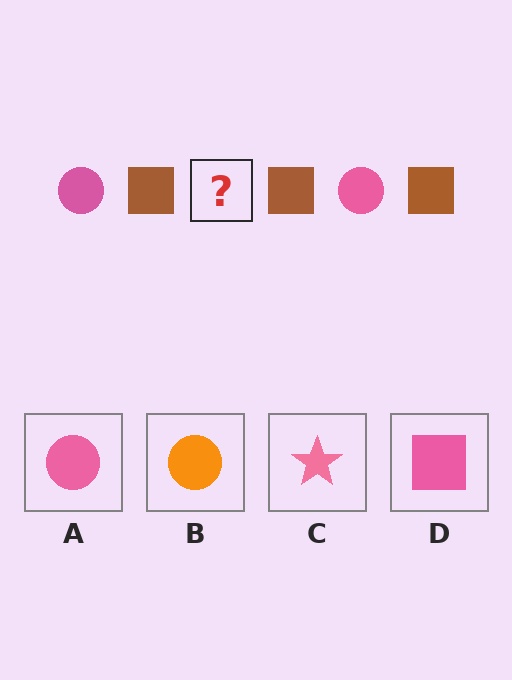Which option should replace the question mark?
Option A.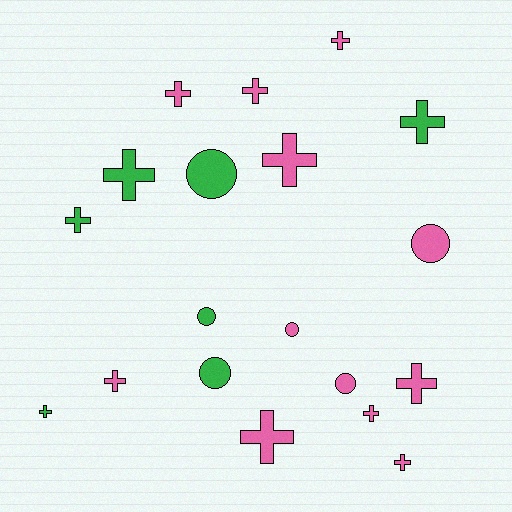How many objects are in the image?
There are 19 objects.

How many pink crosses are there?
There are 9 pink crosses.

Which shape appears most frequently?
Cross, with 13 objects.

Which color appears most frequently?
Pink, with 12 objects.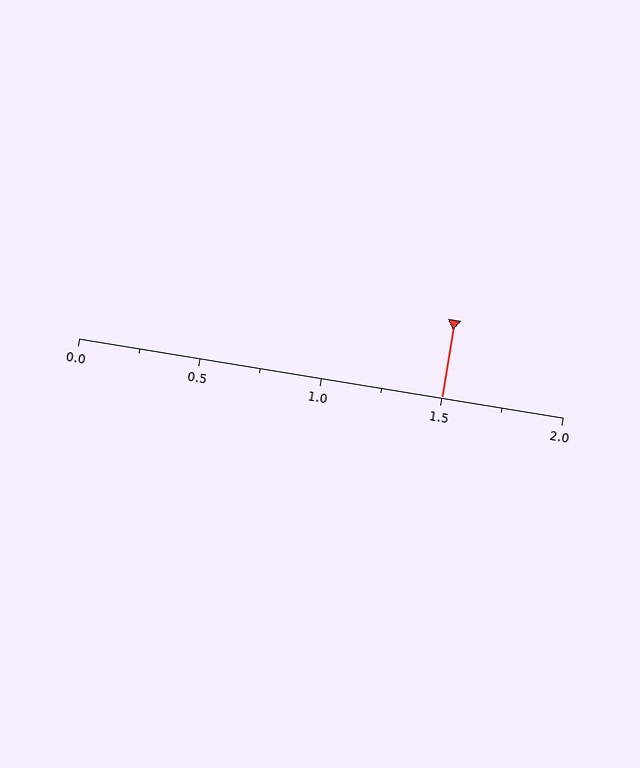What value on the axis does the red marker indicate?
The marker indicates approximately 1.5.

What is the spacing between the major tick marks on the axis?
The major ticks are spaced 0.5 apart.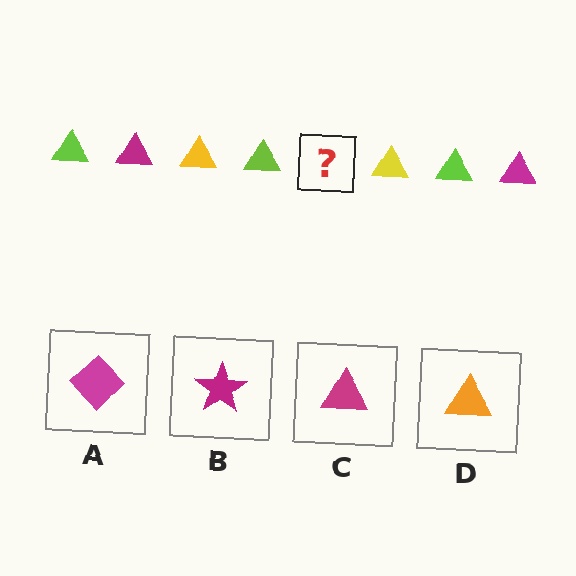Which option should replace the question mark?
Option C.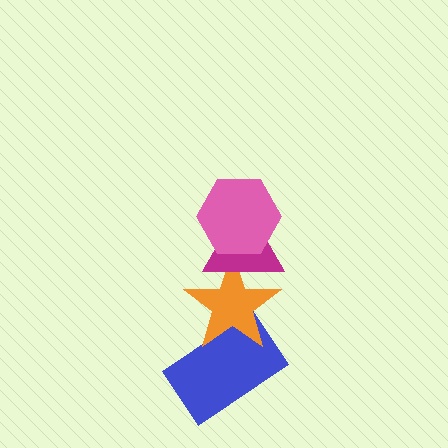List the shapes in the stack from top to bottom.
From top to bottom: the pink hexagon, the magenta triangle, the orange star, the blue rectangle.